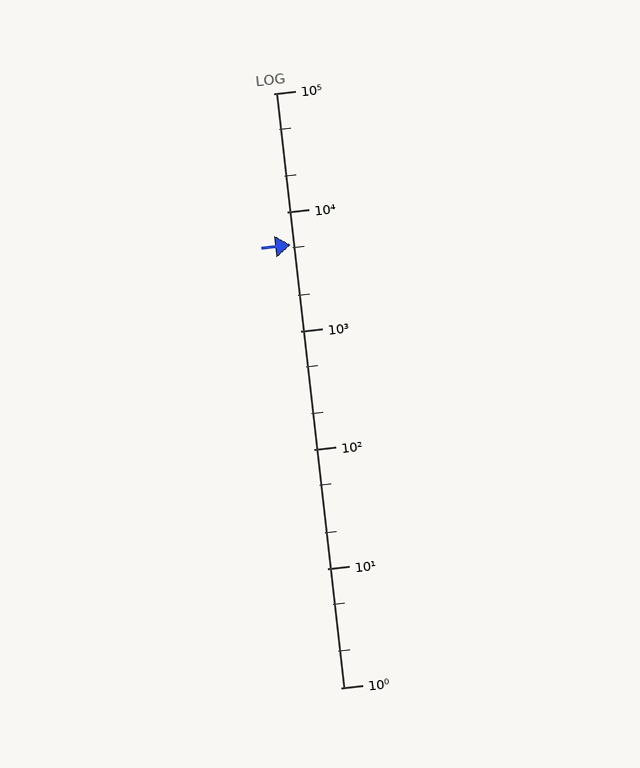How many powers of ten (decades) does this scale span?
The scale spans 5 decades, from 1 to 100000.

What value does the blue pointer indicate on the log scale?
The pointer indicates approximately 5300.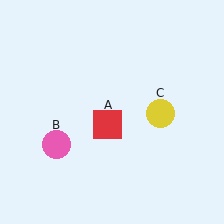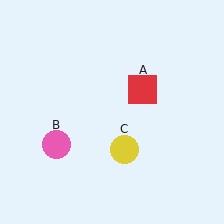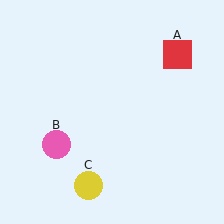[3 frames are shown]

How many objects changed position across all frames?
2 objects changed position: red square (object A), yellow circle (object C).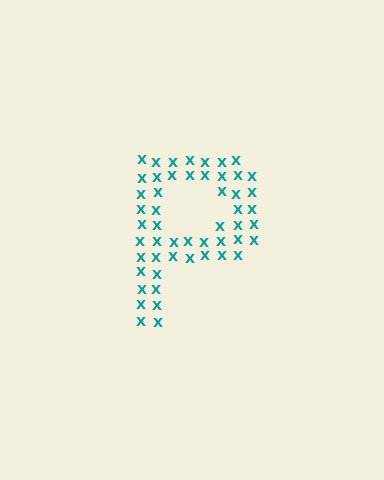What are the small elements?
The small elements are letter X's.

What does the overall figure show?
The overall figure shows the letter P.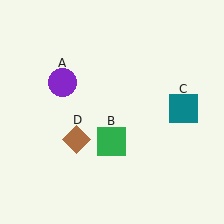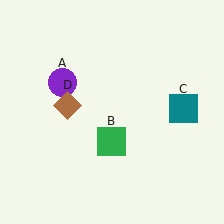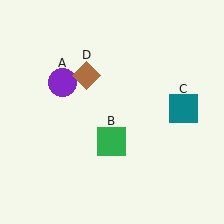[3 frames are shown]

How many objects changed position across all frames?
1 object changed position: brown diamond (object D).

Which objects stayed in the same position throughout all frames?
Purple circle (object A) and green square (object B) and teal square (object C) remained stationary.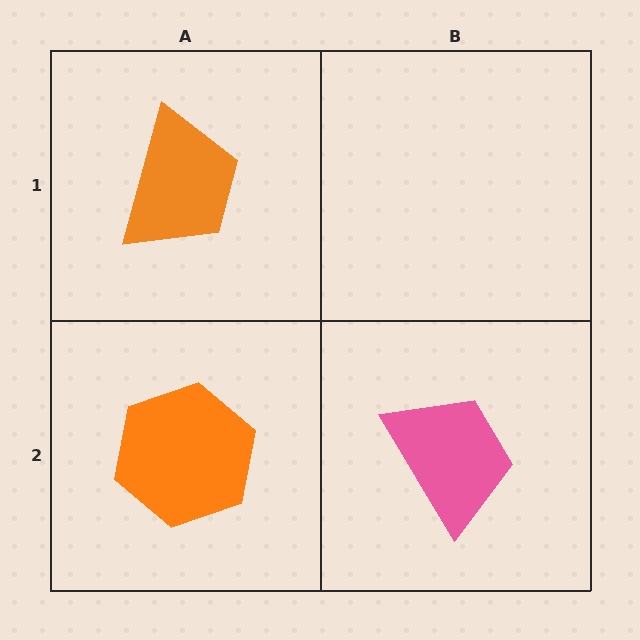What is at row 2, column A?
An orange hexagon.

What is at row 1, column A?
An orange trapezoid.